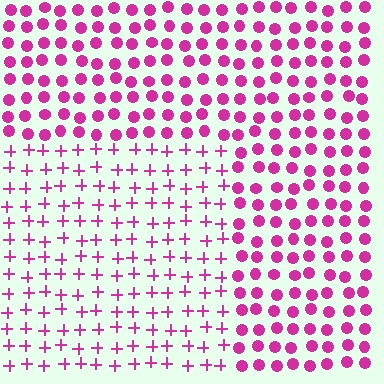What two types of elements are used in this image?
The image uses plus signs inside the rectangle region and circles outside it.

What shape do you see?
I see a rectangle.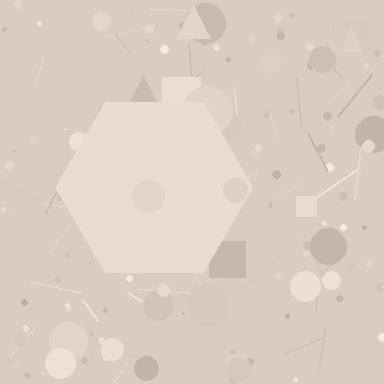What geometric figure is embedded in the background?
A hexagon is embedded in the background.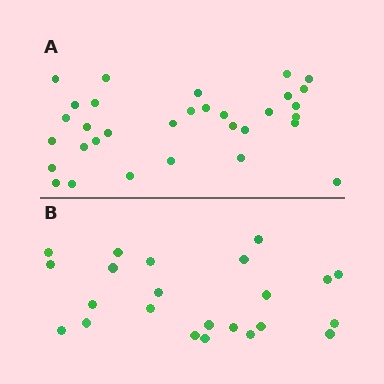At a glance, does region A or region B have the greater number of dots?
Region A (the top region) has more dots.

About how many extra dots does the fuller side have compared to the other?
Region A has roughly 8 or so more dots than region B.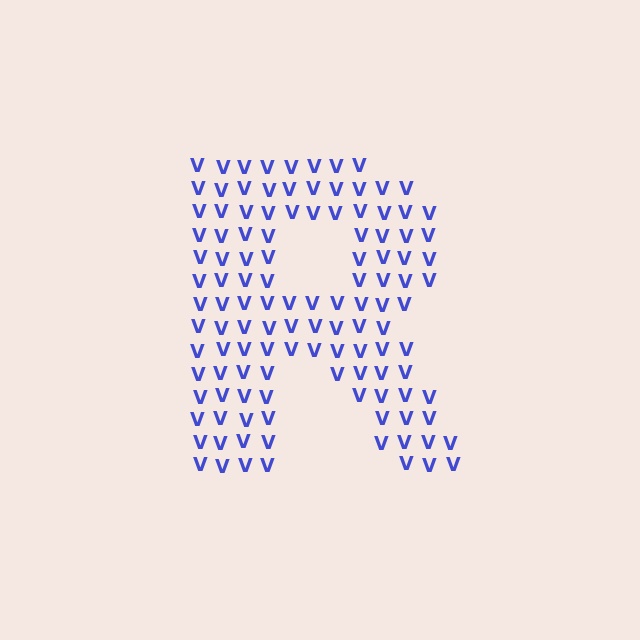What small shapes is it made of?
It is made of small letter V's.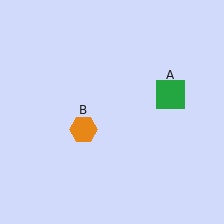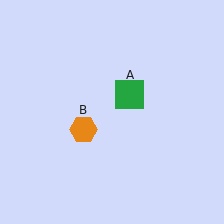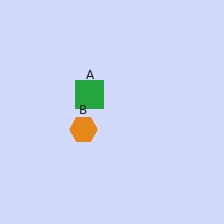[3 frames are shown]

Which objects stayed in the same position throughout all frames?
Orange hexagon (object B) remained stationary.